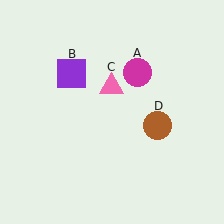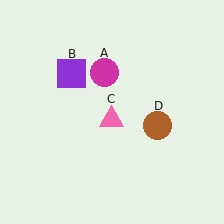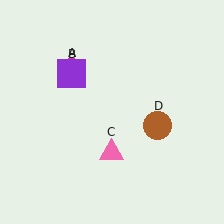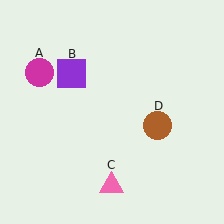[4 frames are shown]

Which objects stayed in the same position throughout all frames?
Purple square (object B) and brown circle (object D) remained stationary.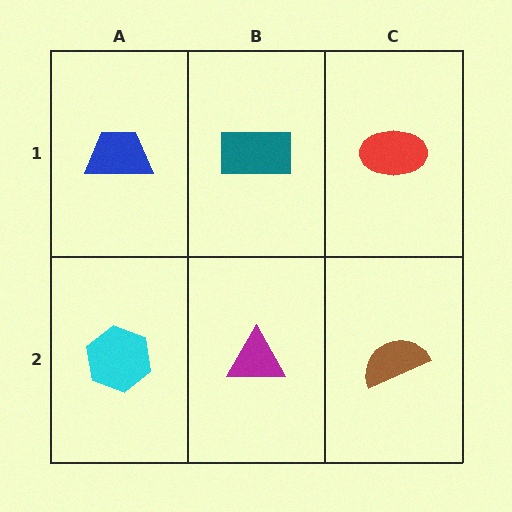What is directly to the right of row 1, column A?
A teal rectangle.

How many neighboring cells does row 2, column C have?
2.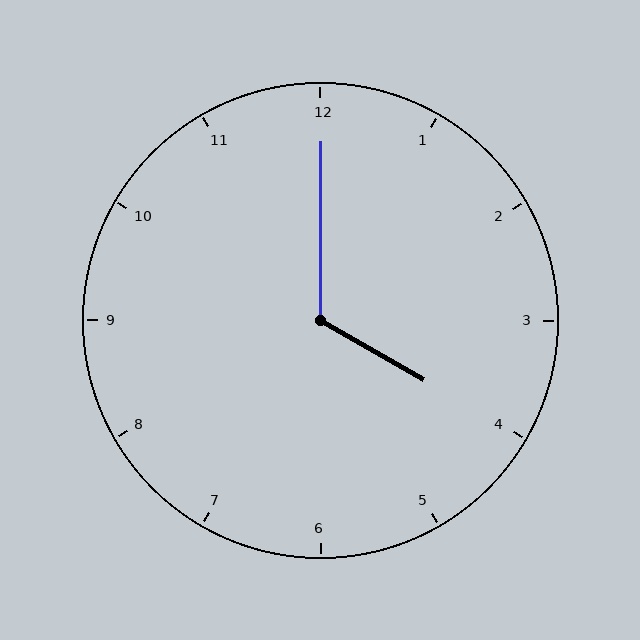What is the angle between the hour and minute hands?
Approximately 120 degrees.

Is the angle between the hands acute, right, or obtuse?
It is obtuse.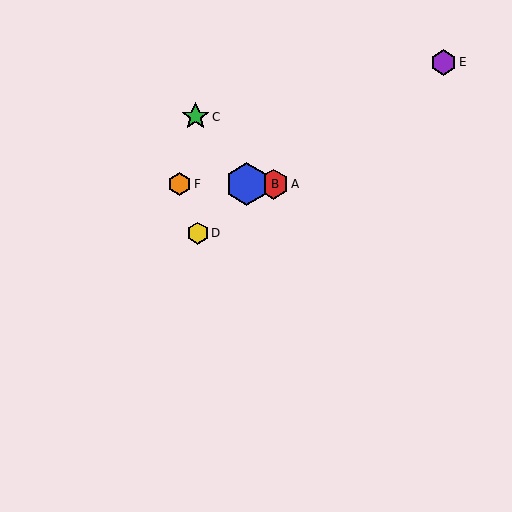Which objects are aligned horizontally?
Objects A, B, F are aligned horizontally.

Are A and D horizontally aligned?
No, A is at y≈184 and D is at y≈233.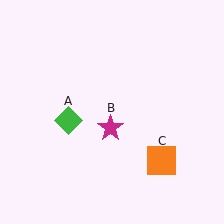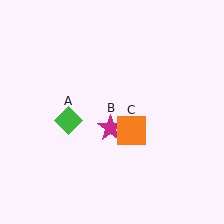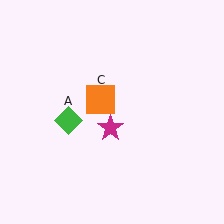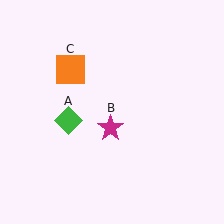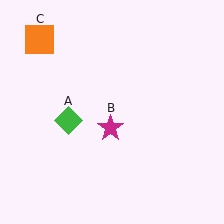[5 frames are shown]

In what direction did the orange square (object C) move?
The orange square (object C) moved up and to the left.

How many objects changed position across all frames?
1 object changed position: orange square (object C).